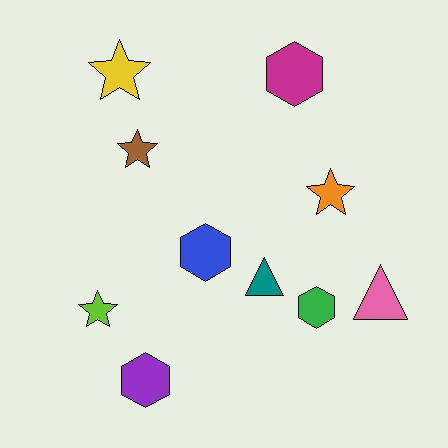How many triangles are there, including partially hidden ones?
There are 2 triangles.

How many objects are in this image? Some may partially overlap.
There are 10 objects.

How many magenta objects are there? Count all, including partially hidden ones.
There is 1 magenta object.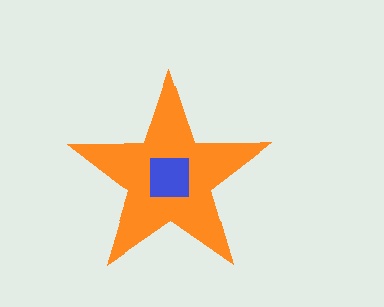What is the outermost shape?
The orange star.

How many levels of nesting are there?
2.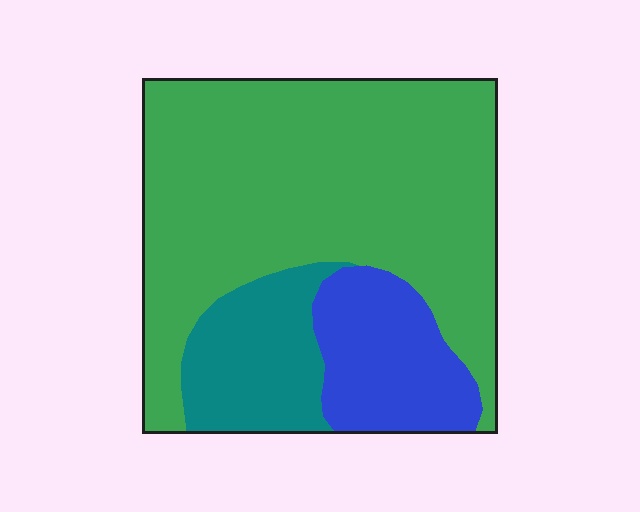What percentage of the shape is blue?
Blue covers roughly 15% of the shape.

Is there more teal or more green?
Green.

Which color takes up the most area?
Green, at roughly 65%.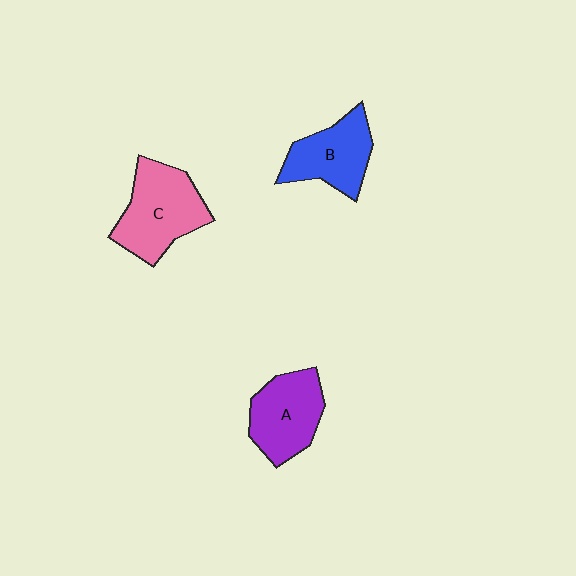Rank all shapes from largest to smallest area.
From largest to smallest: C (pink), A (purple), B (blue).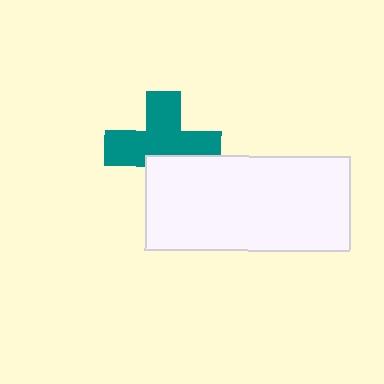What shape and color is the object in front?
The object in front is a white rectangle.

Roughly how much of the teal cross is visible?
Most of it is visible (roughly 67%).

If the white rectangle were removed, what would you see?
You would see the complete teal cross.